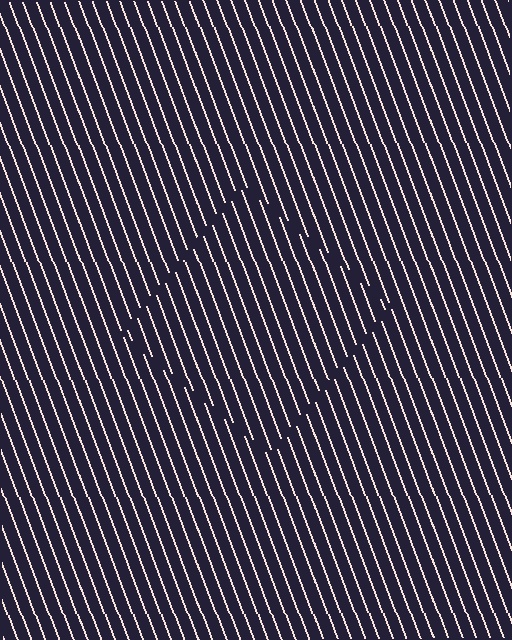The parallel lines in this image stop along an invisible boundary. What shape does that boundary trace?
An illusory square. The interior of the shape contains the same grating, shifted by half a period — the contour is defined by the phase discontinuity where line-ends from the inner and outer gratings abut.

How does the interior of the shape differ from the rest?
The interior of the shape contains the same grating, shifted by half a period — the contour is defined by the phase discontinuity where line-ends from the inner and outer gratings abut.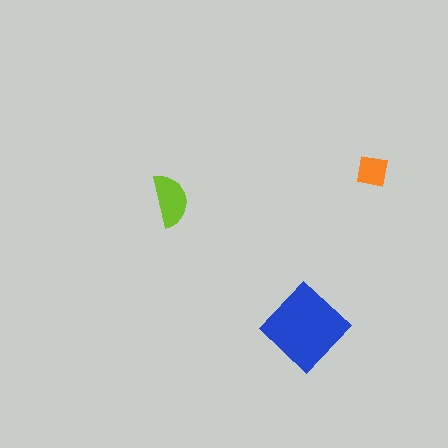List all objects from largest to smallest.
The blue diamond, the lime semicircle, the orange square.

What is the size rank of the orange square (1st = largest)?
3rd.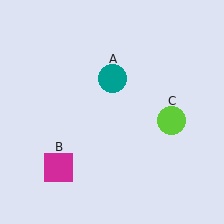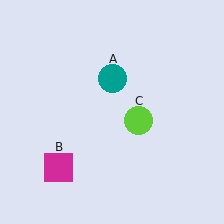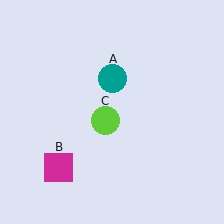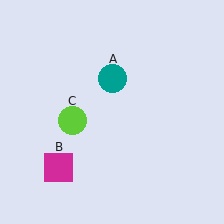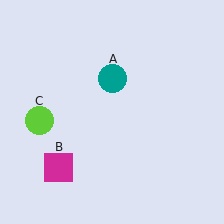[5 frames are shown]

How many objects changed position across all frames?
1 object changed position: lime circle (object C).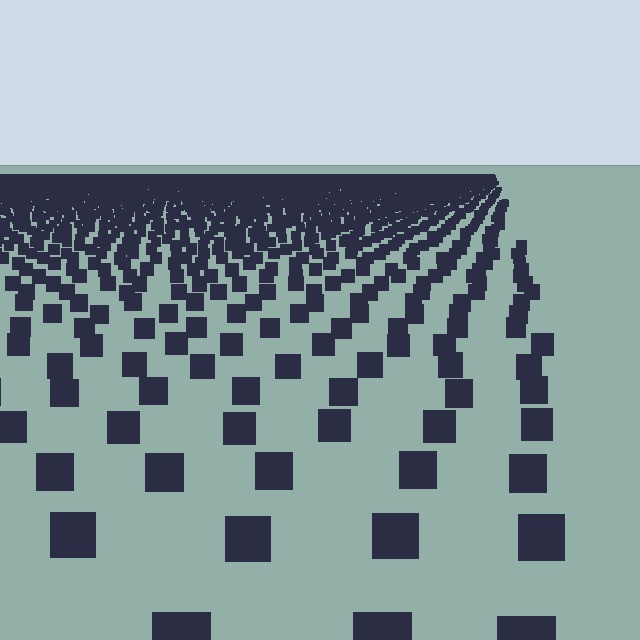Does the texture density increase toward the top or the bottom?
Density increases toward the top.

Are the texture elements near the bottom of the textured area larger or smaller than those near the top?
Larger. Near the bottom, elements are closer to the viewer and appear at a bigger on-screen size.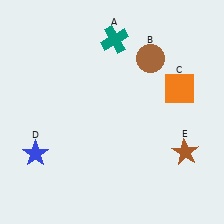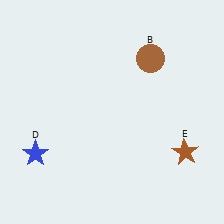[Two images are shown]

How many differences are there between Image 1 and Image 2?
There are 2 differences between the two images.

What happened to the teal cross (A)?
The teal cross (A) was removed in Image 2. It was in the top-right area of Image 1.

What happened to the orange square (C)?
The orange square (C) was removed in Image 2. It was in the top-right area of Image 1.